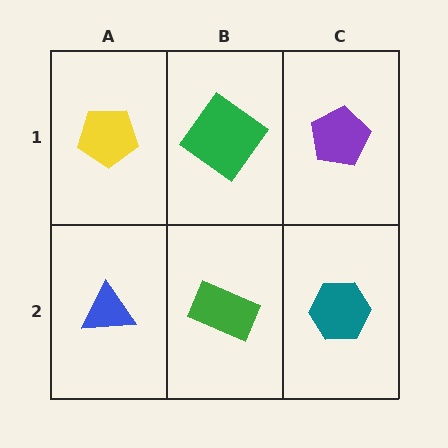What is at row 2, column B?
A green rectangle.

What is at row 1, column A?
A yellow pentagon.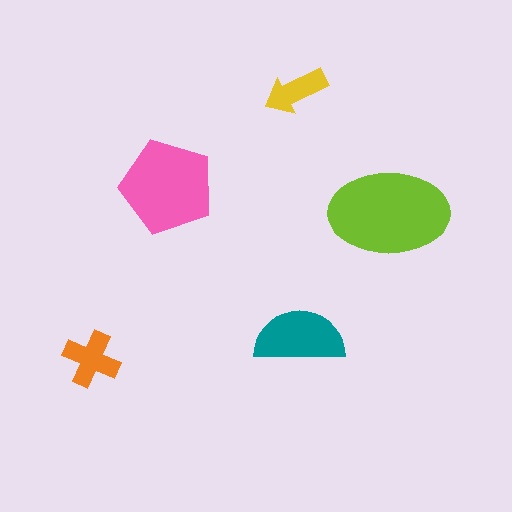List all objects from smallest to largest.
The yellow arrow, the orange cross, the teal semicircle, the pink pentagon, the lime ellipse.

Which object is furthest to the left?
The orange cross is leftmost.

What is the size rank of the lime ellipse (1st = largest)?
1st.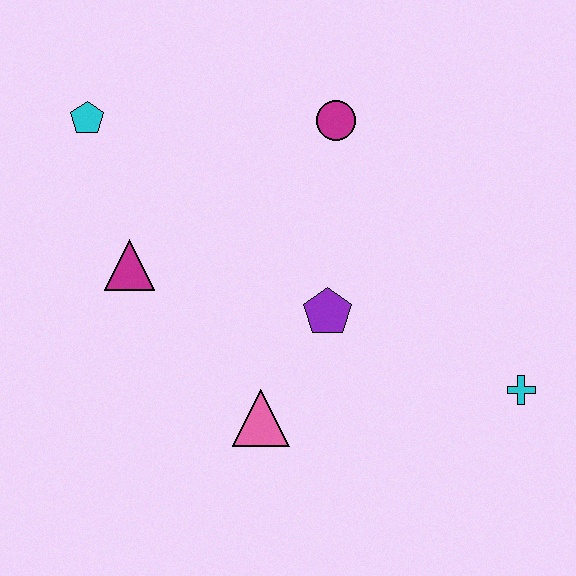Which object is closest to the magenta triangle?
The cyan pentagon is closest to the magenta triangle.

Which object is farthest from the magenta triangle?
The cyan cross is farthest from the magenta triangle.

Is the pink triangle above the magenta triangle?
No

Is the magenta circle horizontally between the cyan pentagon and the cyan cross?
Yes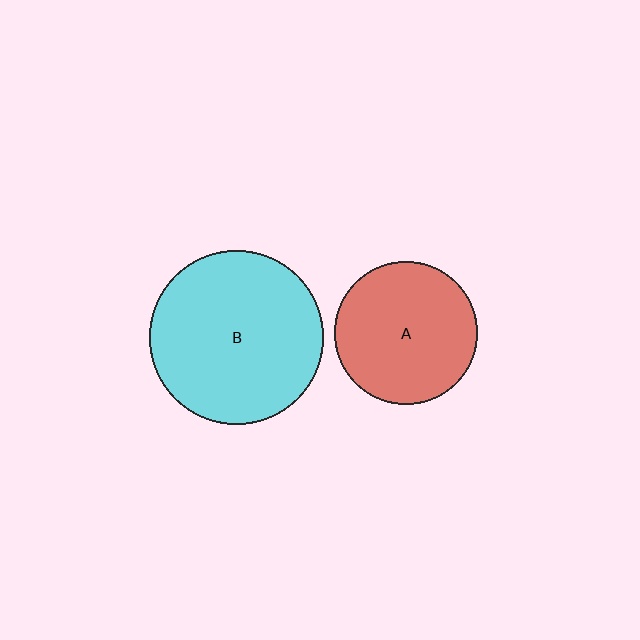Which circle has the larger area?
Circle B (cyan).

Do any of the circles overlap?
No, none of the circles overlap.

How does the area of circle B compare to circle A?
Approximately 1.5 times.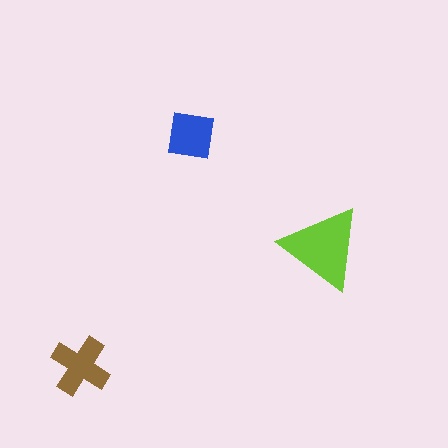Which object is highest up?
The blue square is topmost.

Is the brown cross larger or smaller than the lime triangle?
Smaller.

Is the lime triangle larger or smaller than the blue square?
Larger.